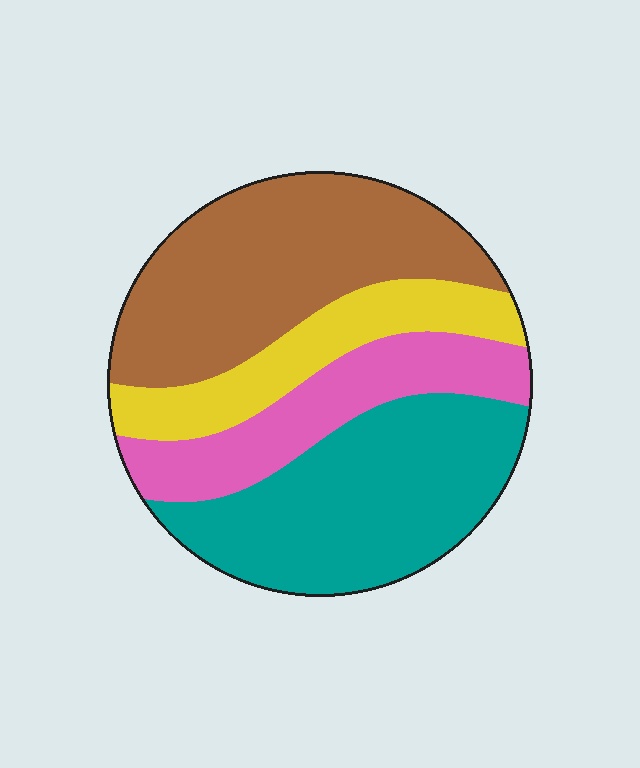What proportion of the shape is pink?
Pink takes up about one fifth (1/5) of the shape.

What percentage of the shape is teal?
Teal takes up between a sixth and a third of the shape.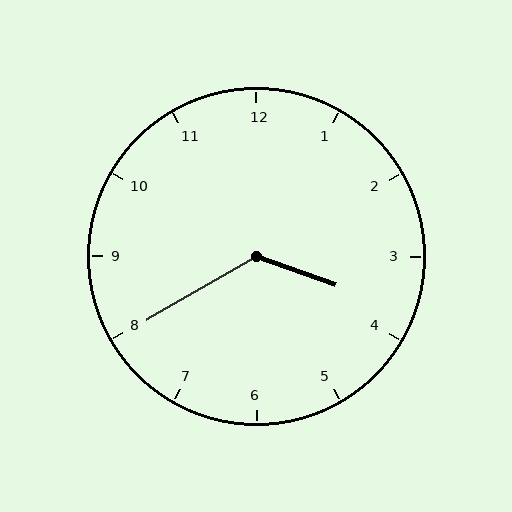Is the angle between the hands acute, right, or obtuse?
It is obtuse.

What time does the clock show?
3:40.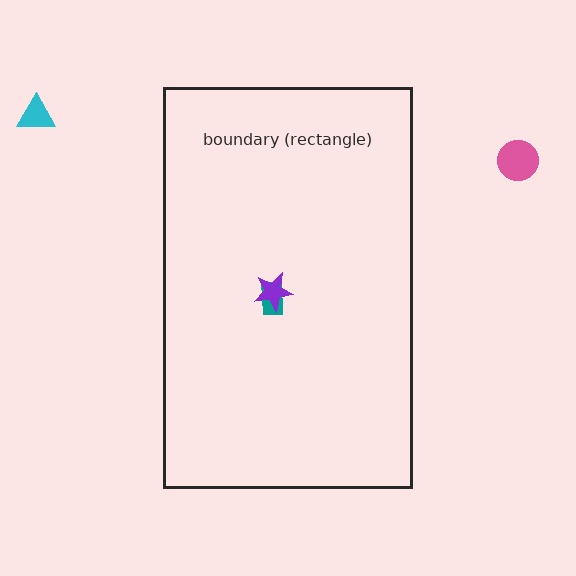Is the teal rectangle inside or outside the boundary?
Inside.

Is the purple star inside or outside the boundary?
Inside.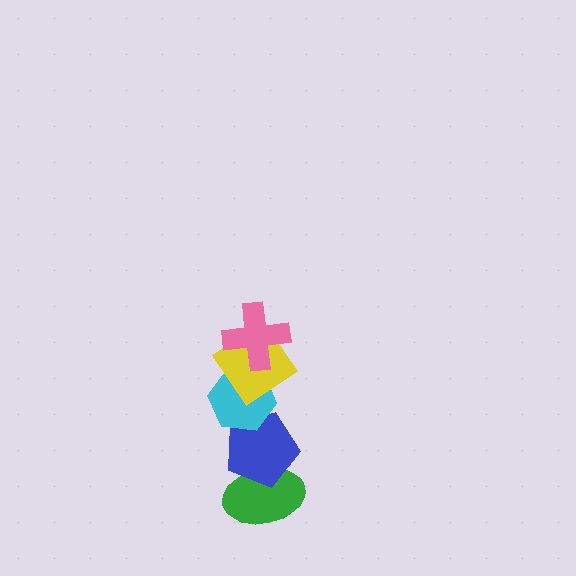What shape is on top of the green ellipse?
The blue pentagon is on top of the green ellipse.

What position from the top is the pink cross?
The pink cross is 1st from the top.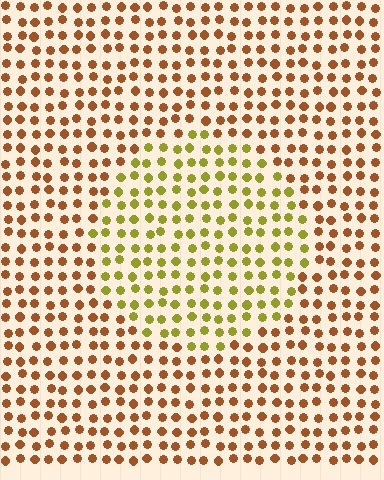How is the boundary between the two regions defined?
The boundary is defined purely by a slight shift in hue (about 45 degrees). Spacing, size, and orientation are identical on both sides.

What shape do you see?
I see a circle.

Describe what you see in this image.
The image is filled with small brown elements in a uniform arrangement. A circle-shaped region is visible where the elements are tinted to a slightly different hue, forming a subtle color boundary.